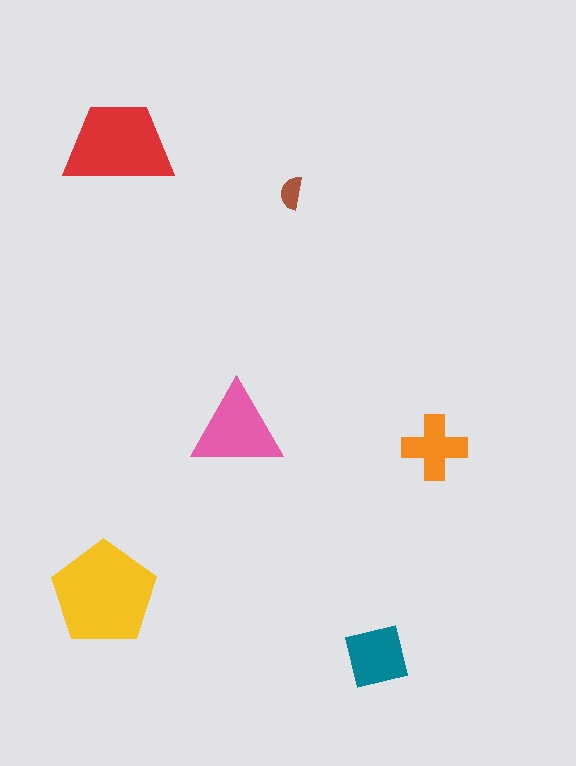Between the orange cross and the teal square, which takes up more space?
The teal square.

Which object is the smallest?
The brown semicircle.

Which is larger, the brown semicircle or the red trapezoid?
The red trapezoid.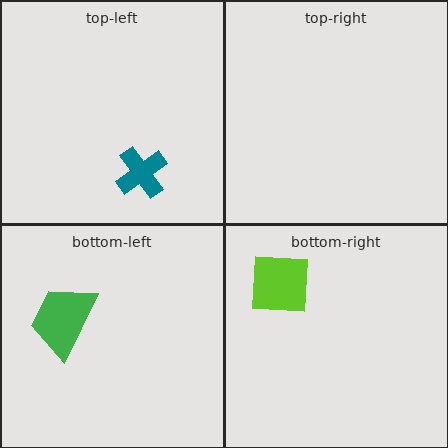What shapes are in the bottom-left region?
The green trapezoid.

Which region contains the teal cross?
The top-left region.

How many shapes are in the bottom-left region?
1.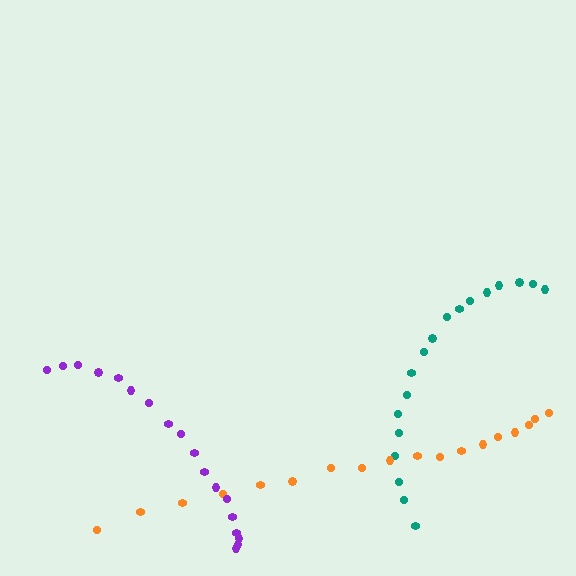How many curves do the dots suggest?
There are 3 distinct paths.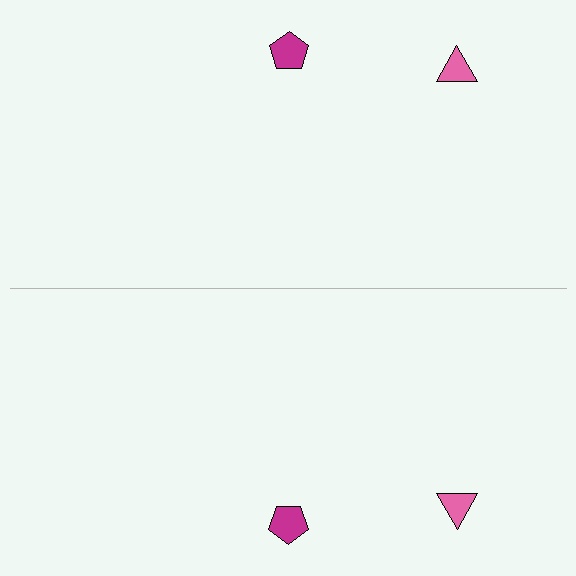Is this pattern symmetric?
Yes, this pattern has bilateral (reflection) symmetry.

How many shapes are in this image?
There are 4 shapes in this image.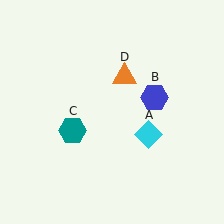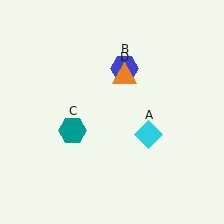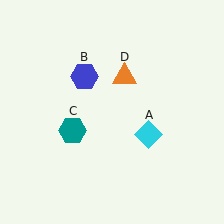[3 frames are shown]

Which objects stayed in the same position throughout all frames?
Cyan diamond (object A) and teal hexagon (object C) and orange triangle (object D) remained stationary.